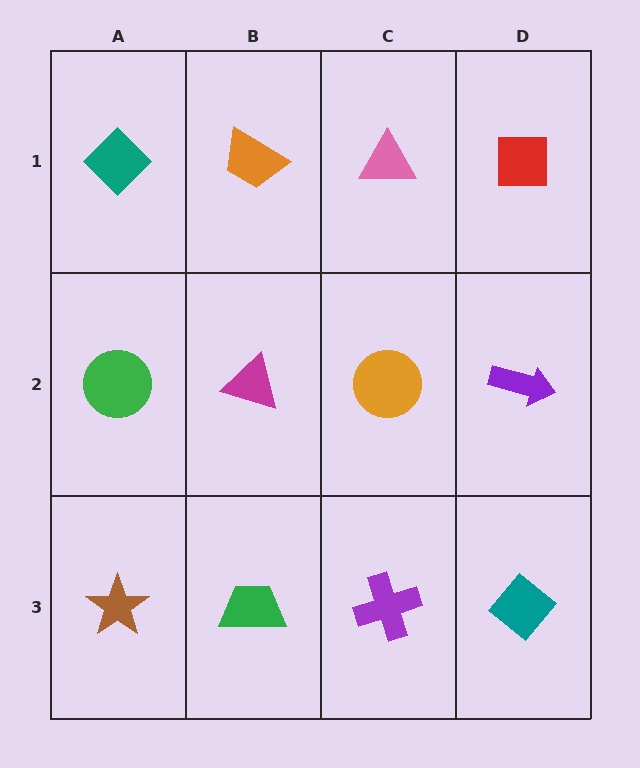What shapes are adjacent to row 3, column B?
A magenta triangle (row 2, column B), a brown star (row 3, column A), a purple cross (row 3, column C).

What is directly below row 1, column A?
A green circle.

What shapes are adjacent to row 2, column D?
A red square (row 1, column D), a teal diamond (row 3, column D), an orange circle (row 2, column C).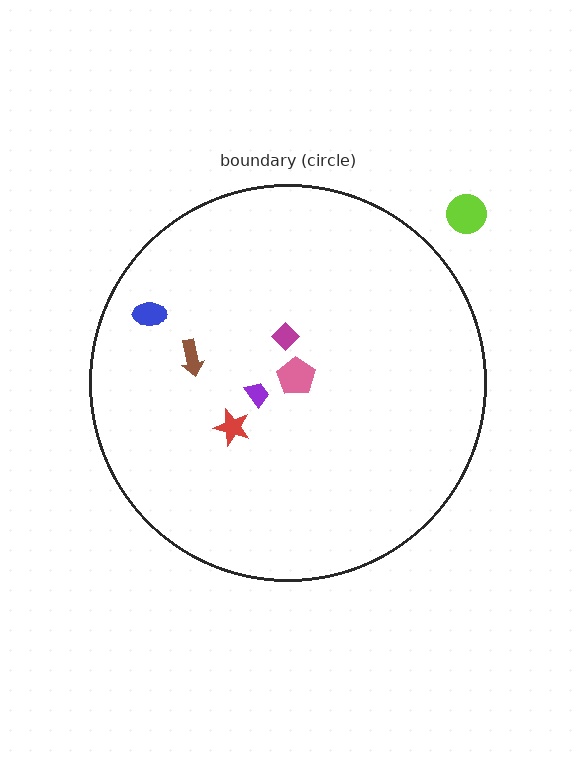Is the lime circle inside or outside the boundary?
Outside.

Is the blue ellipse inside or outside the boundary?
Inside.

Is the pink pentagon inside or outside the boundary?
Inside.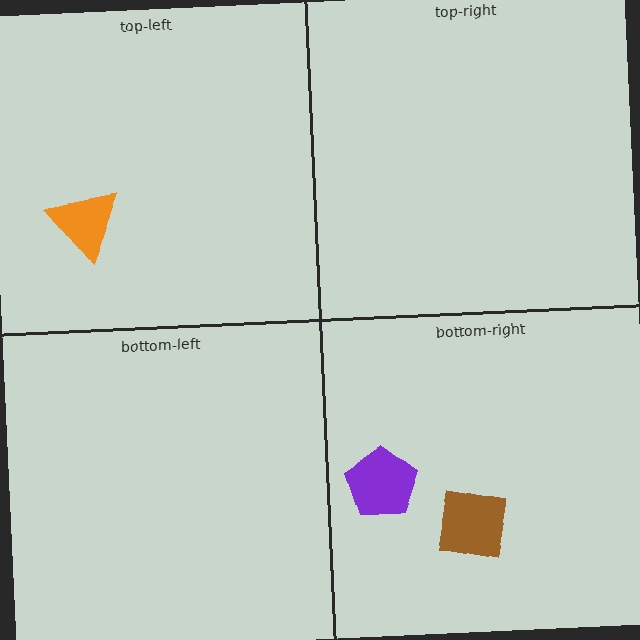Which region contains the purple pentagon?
The bottom-right region.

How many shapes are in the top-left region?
1.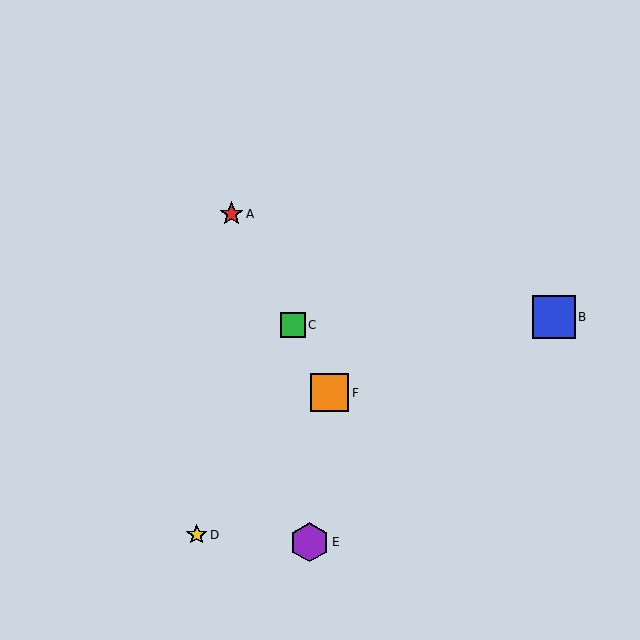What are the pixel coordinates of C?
Object C is at (293, 325).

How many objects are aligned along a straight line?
3 objects (A, C, F) are aligned along a straight line.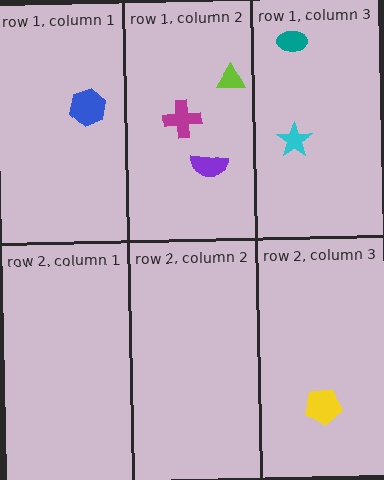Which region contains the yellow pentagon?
The row 2, column 3 region.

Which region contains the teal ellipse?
The row 1, column 3 region.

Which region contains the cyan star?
The row 1, column 3 region.